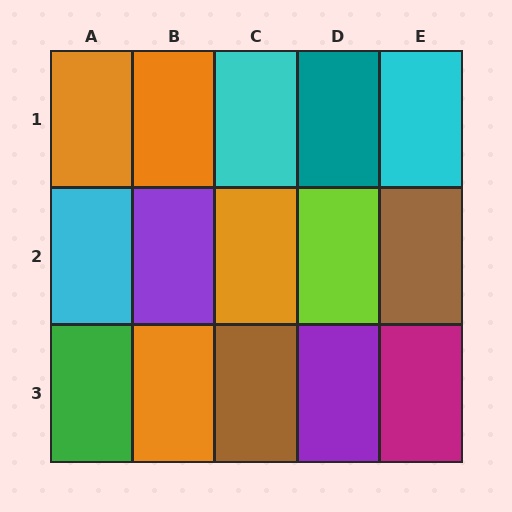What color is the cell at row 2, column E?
Brown.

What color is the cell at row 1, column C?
Cyan.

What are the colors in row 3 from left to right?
Green, orange, brown, purple, magenta.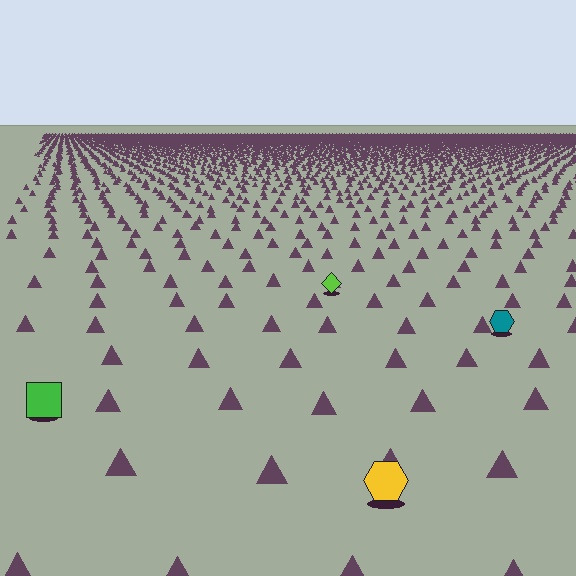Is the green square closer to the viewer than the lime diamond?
Yes. The green square is closer — you can tell from the texture gradient: the ground texture is coarser near it.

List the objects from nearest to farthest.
From nearest to farthest: the yellow hexagon, the green square, the teal hexagon, the lime diamond.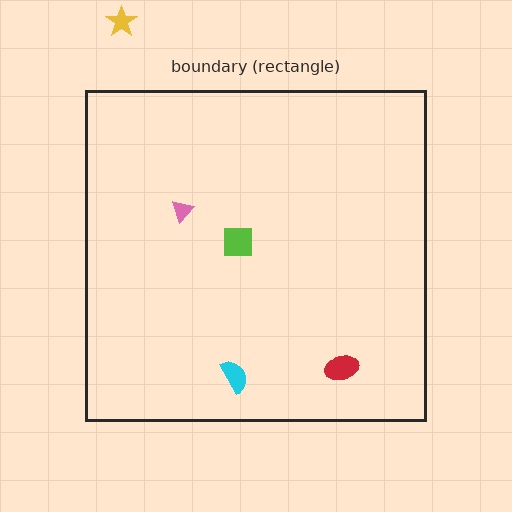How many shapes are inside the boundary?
4 inside, 1 outside.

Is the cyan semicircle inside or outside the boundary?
Inside.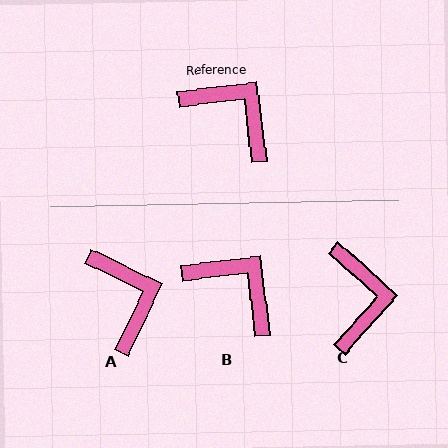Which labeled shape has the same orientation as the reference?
B.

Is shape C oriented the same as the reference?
No, it is off by about 49 degrees.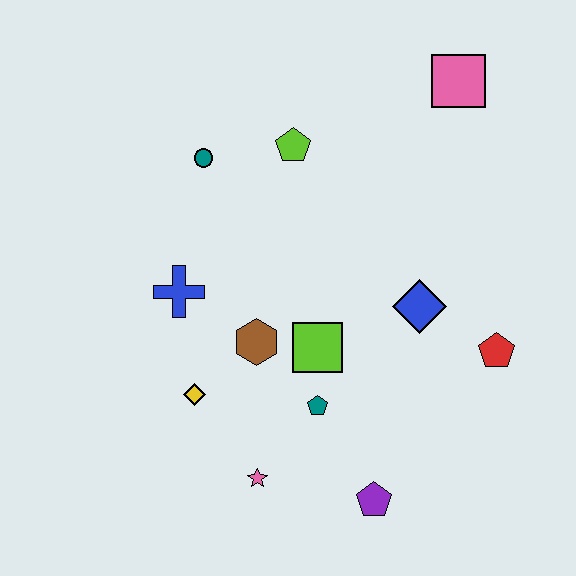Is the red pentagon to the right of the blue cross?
Yes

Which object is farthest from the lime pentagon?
The purple pentagon is farthest from the lime pentagon.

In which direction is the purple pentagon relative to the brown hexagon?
The purple pentagon is below the brown hexagon.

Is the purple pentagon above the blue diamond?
No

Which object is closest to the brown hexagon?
The lime square is closest to the brown hexagon.